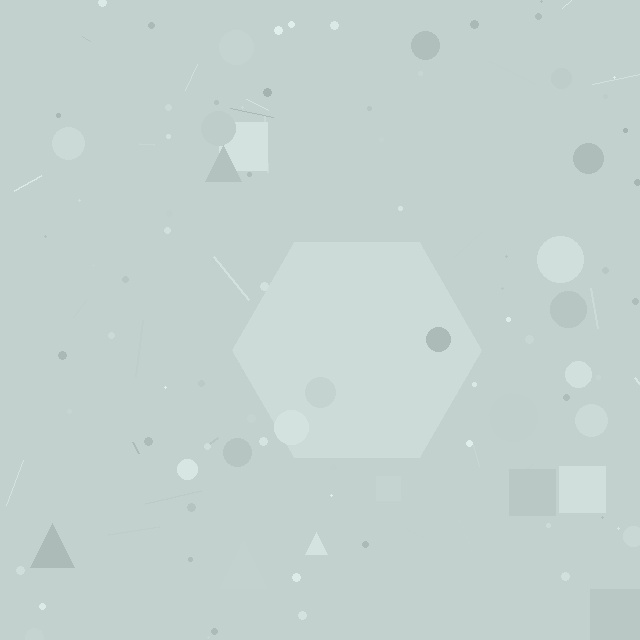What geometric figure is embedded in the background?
A hexagon is embedded in the background.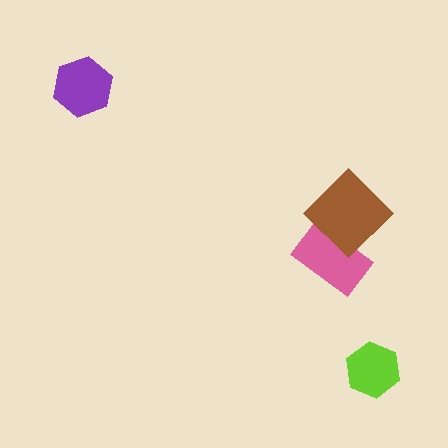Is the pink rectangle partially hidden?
Yes, it is partially covered by another shape.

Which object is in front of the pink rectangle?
The brown diamond is in front of the pink rectangle.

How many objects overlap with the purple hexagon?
0 objects overlap with the purple hexagon.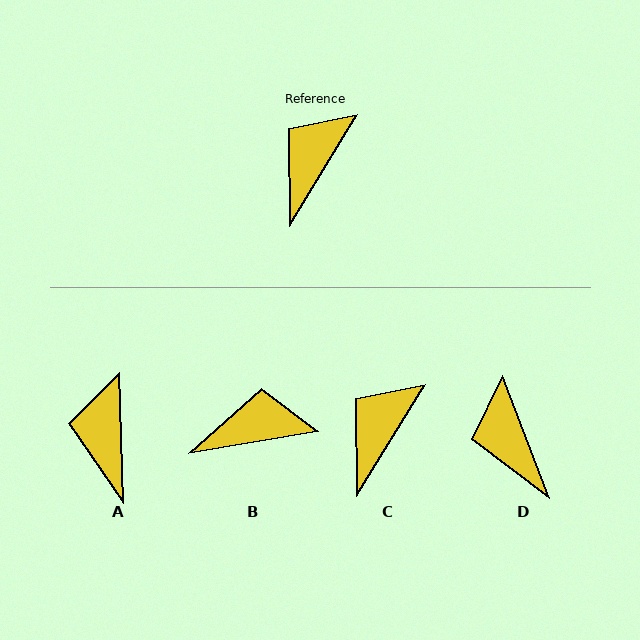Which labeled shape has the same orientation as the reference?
C.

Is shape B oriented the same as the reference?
No, it is off by about 49 degrees.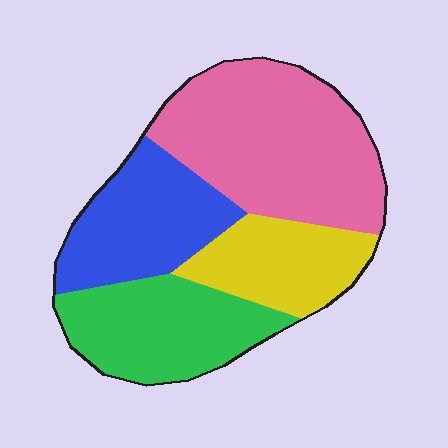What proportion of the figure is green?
Green covers around 25% of the figure.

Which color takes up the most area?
Pink, at roughly 35%.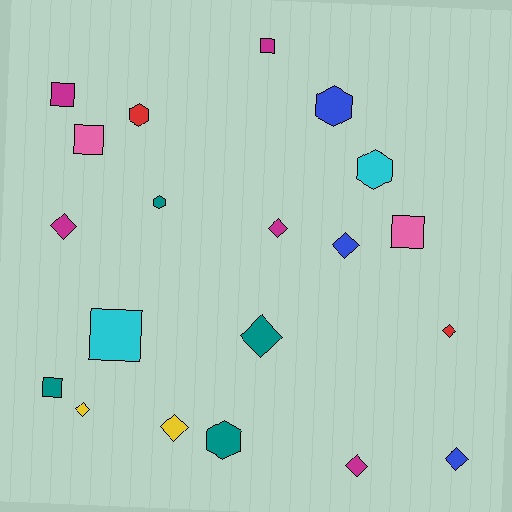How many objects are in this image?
There are 20 objects.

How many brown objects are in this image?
There are no brown objects.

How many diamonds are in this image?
There are 9 diamonds.